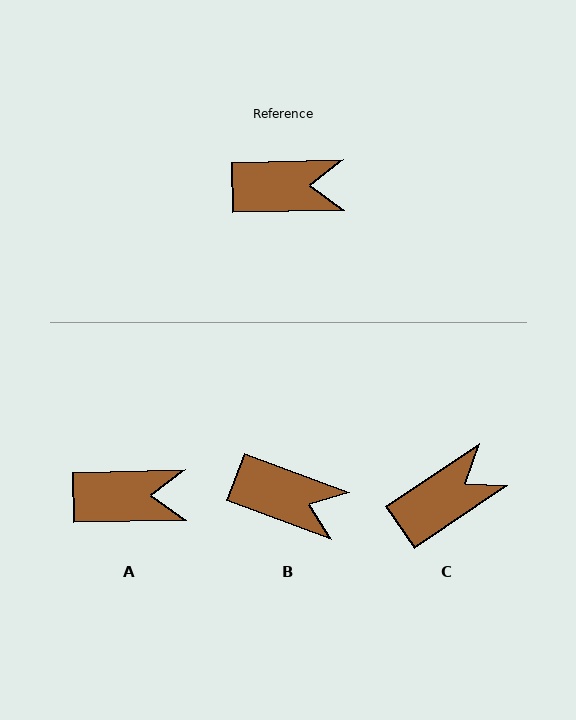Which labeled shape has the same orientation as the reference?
A.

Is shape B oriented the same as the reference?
No, it is off by about 22 degrees.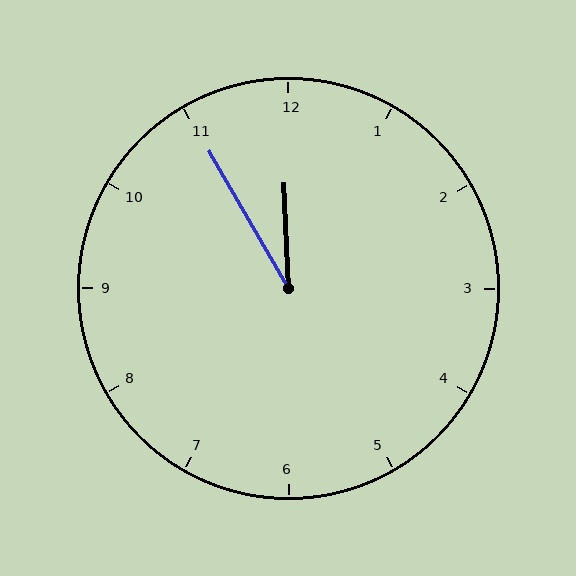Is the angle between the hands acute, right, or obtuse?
It is acute.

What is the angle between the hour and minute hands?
Approximately 28 degrees.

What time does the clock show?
11:55.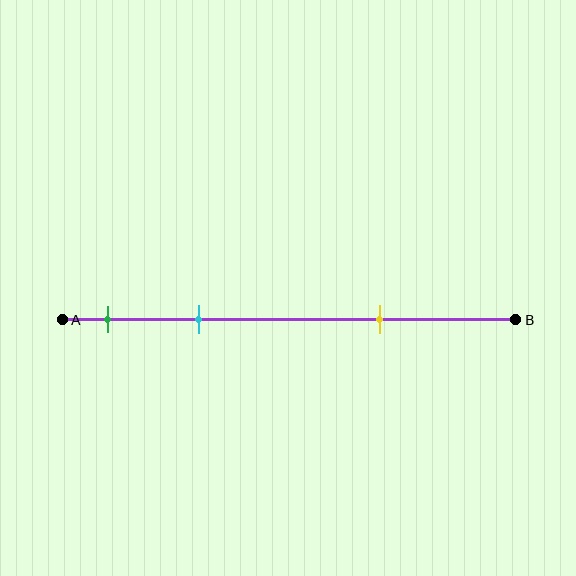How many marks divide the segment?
There are 3 marks dividing the segment.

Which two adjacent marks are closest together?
The green and cyan marks are the closest adjacent pair.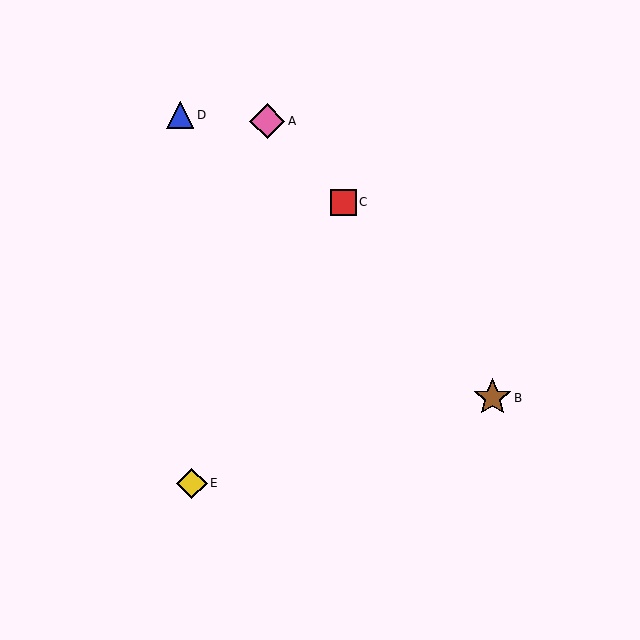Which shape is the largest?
The brown star (labeled B) is the largest.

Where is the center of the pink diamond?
The center of the pink diamond is at (267, 121).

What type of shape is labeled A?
Shape A is a pink diamond.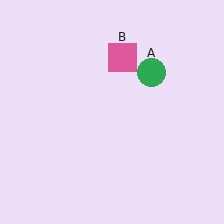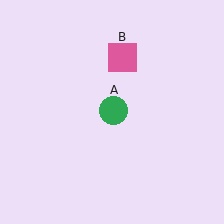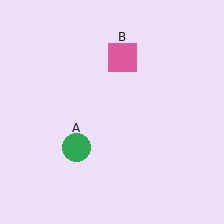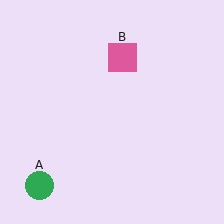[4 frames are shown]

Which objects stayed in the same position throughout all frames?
Pink square (object B) remained stationary.